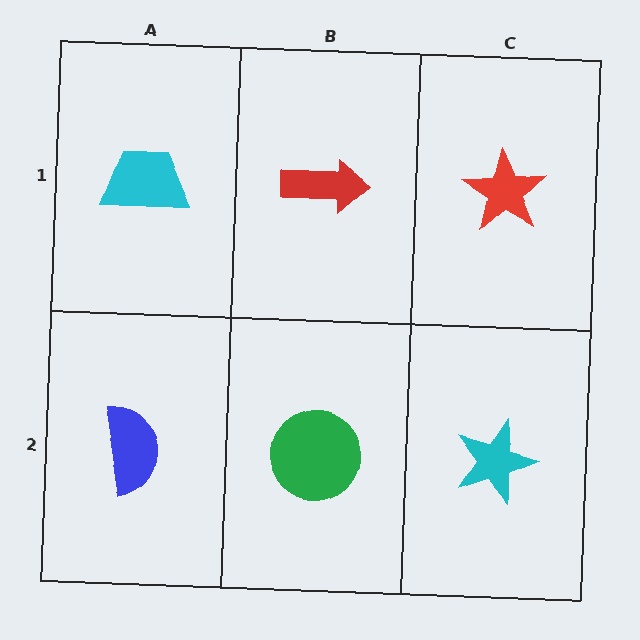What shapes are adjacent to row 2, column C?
A red star (row 1, column C), a green circle (row 2, column B).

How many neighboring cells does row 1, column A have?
2.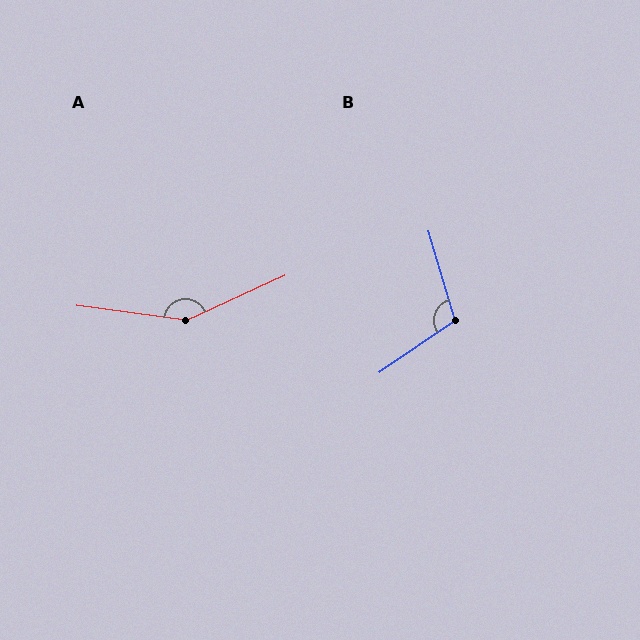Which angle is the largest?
A, at approximately 148 degrees.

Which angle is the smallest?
B, at approximately 108 degrees.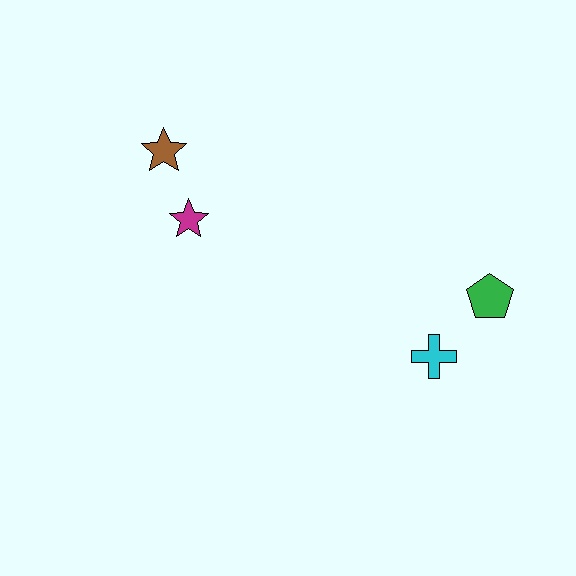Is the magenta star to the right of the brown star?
Yes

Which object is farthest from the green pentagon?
The brown star is farthest from the green pentagon.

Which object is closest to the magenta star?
The brown star is closest to the magenta star.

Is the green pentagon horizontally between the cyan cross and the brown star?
No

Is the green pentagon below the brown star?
Yes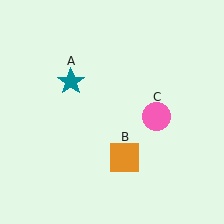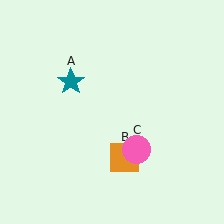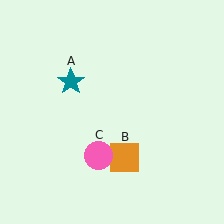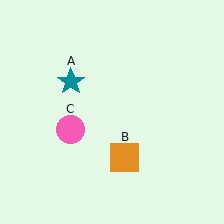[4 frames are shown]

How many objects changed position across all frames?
1 object changed position: pink circle (object C).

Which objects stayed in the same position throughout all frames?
Teal star (object A) and orange square (object B) remained stationary.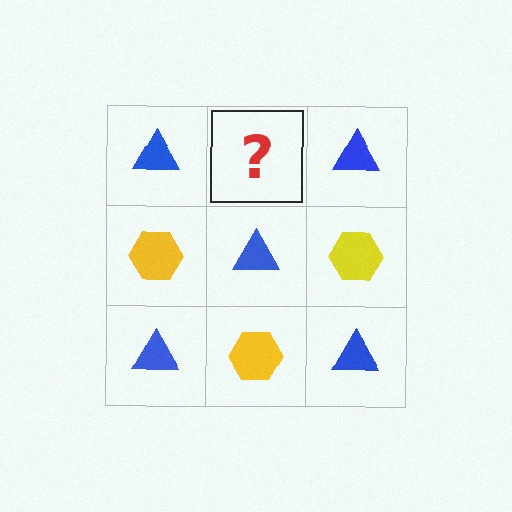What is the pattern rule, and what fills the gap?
The rule is that it alternates blue triangle and yellow hexagon in a checkerboard pattern. The gap should be filled with a yellow hexagon.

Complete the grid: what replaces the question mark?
The question mark should be replaced with a yellow hexagon.